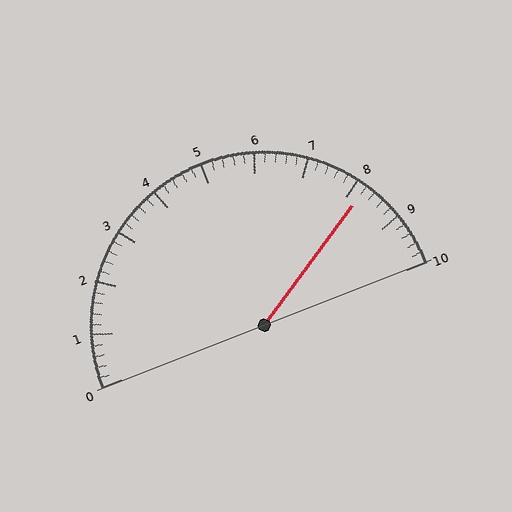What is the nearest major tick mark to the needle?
The nearest major tick mark is 8.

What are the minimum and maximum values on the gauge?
The gauge ranges from 0 to 10.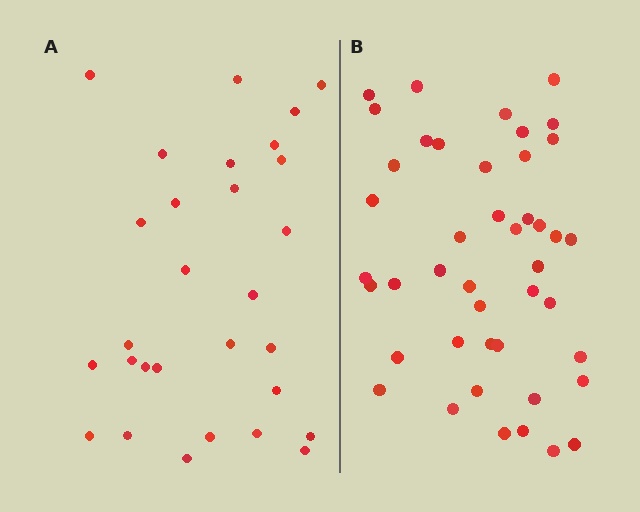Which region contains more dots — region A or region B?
Region B (the right region) has more dots.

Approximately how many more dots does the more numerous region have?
Region B has approximately 15 more dots than region A.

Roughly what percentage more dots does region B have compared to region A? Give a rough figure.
About 50% more.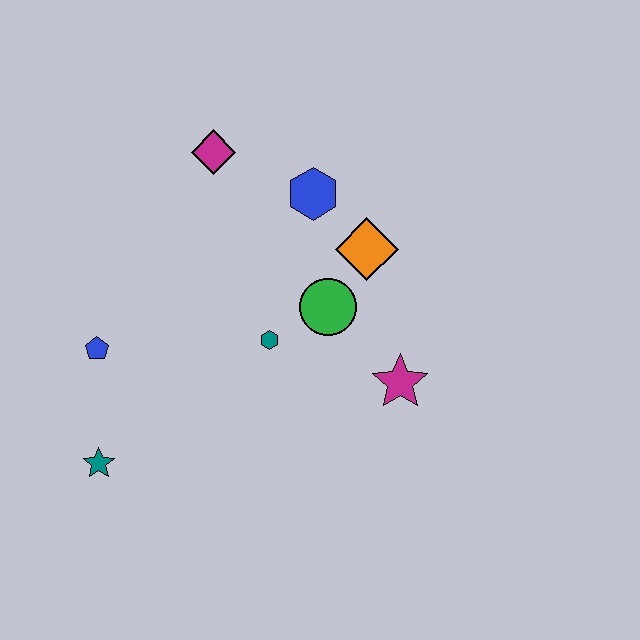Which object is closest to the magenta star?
The green circle is closest to the magenta star.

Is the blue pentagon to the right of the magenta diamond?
No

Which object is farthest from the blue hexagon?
The teal star is farthest from the blue hexagon.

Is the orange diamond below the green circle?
No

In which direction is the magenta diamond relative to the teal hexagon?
The magenta diamond is above the teal hexagon.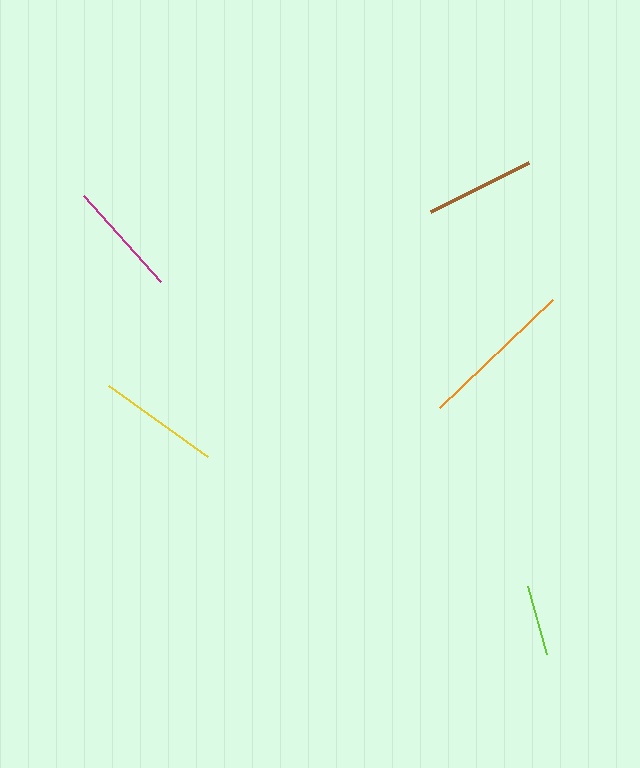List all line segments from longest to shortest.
From longest to shortest: orange, yellow, magenta, brown, lime.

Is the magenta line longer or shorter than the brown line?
The magenta line is longer than the brown line.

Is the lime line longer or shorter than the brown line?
The brown line is longer than the lime line.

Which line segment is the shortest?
The lime line is the shortest at approximately 71 pixels.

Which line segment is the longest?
The orange line is the longest at approximately 156 pixels.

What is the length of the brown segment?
The brown segment is approximately 109 pixels long.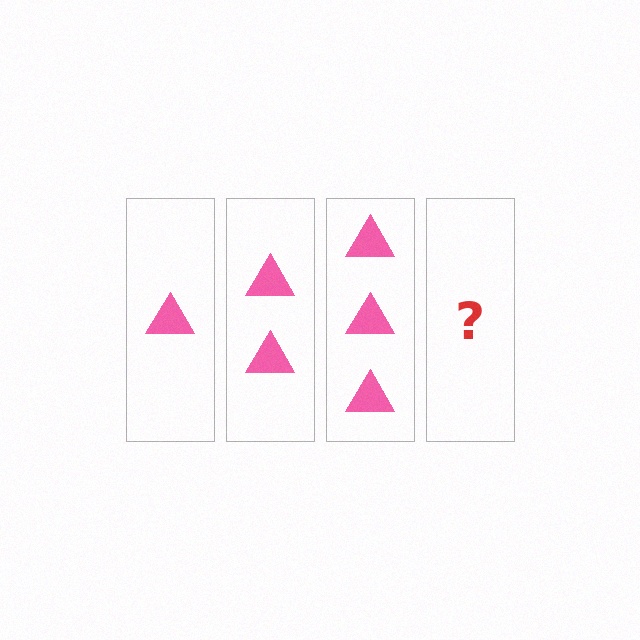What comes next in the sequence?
The next element should be 4 triangles.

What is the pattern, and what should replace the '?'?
The pattern is that each step adds one more triangle. The '?' should be 4 triangles.